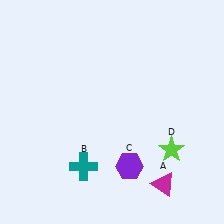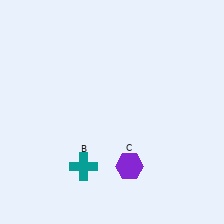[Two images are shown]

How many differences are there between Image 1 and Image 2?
There are 2 differences between the two images.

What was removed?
The lime star (D), the magenta triangle (A) were removed in Image 2.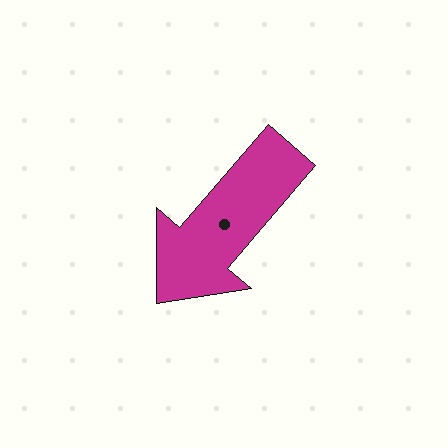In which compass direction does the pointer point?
Southwest.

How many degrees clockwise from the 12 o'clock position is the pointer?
Approximately 221 degrees.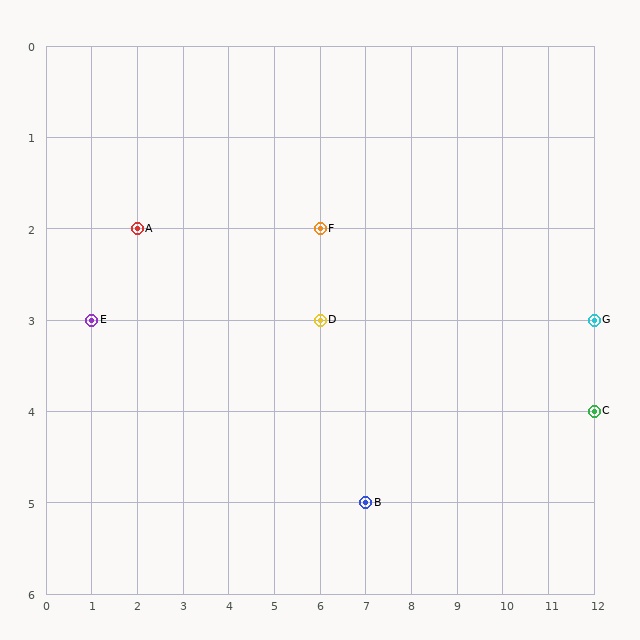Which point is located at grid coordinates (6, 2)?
Point F is at (6, 2).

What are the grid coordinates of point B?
Point B is at grid coordinates (7, 5).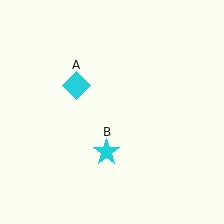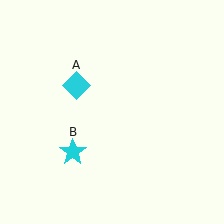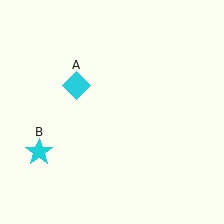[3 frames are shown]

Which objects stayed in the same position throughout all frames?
Cyan diamond (object A) remained stationary.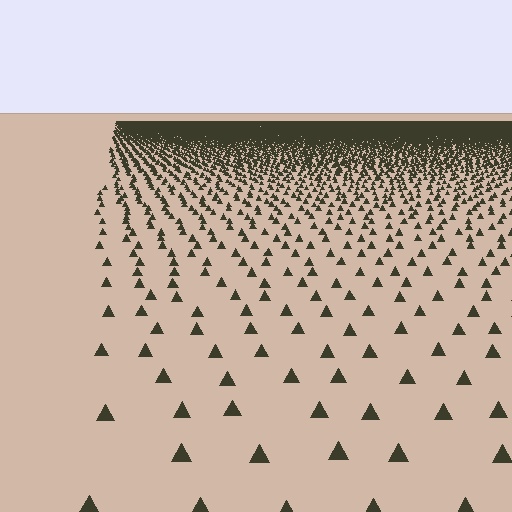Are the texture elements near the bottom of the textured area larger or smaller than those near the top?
Larger. Near the bottom, elements are closer to the viewer and appear at a bigger on-screen size.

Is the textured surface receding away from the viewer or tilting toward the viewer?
The surface is receding away from the viewer. Texture elements get smaller and denser toward the top.